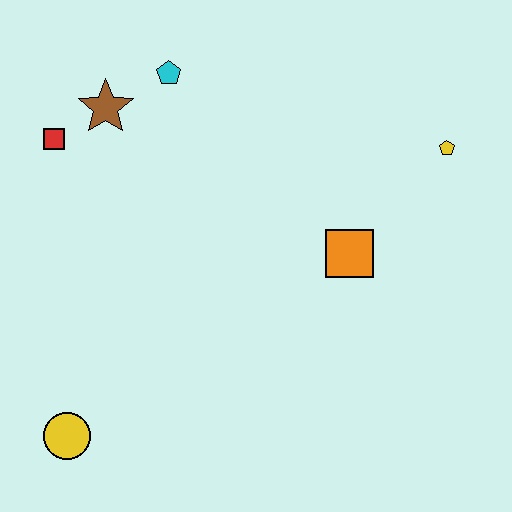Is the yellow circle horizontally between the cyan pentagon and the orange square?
No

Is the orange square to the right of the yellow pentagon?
No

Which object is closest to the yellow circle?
The red square is closest to the yellow circle.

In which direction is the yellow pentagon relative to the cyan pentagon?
The yellow pentagon is to the right of the cyan pentagon.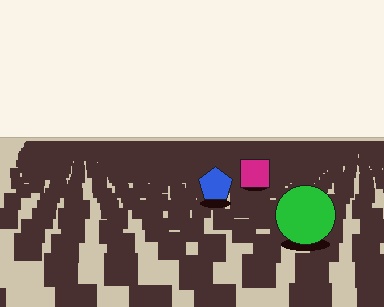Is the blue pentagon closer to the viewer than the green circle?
No. The green circle is closer — you can tell from the texture gradient: the ground texture is coarser near it.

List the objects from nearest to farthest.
From nearest to farthest: the green circle, the blue pentagon, the magenta square.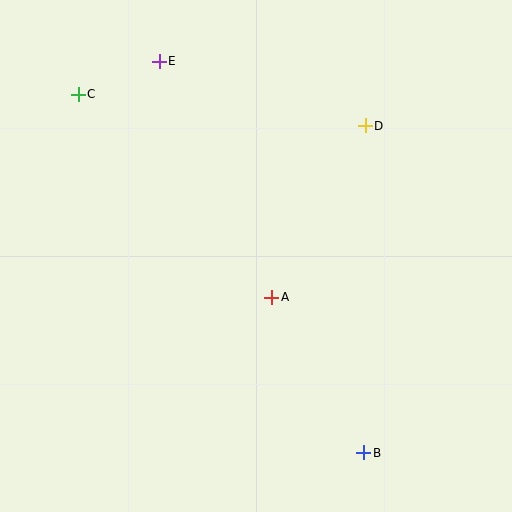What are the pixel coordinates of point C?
Point C is at (78, 94).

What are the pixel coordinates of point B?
Point B is at (364, 453).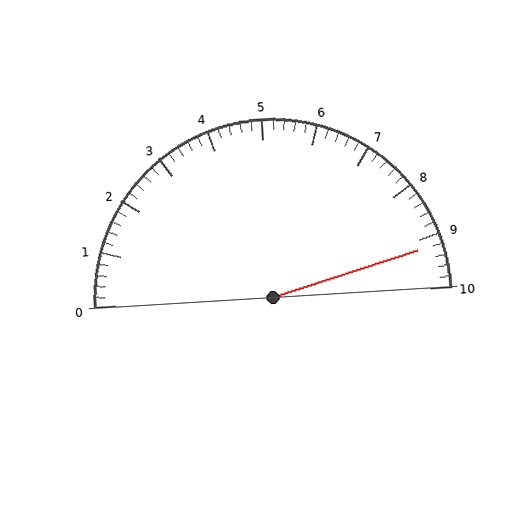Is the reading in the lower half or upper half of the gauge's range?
The reading is in the upper half of the range (0 to 10).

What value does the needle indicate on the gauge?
The needle indicates approximately 9.2.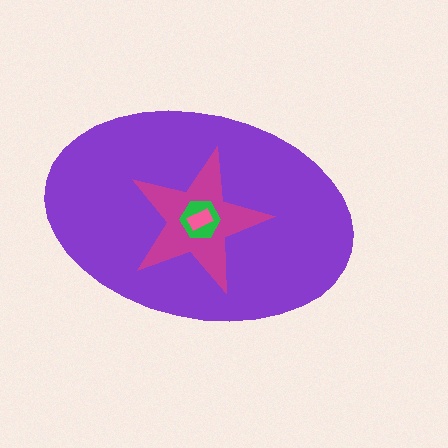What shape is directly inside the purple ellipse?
The magenta star.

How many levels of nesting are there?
4.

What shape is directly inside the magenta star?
The green hexagon.